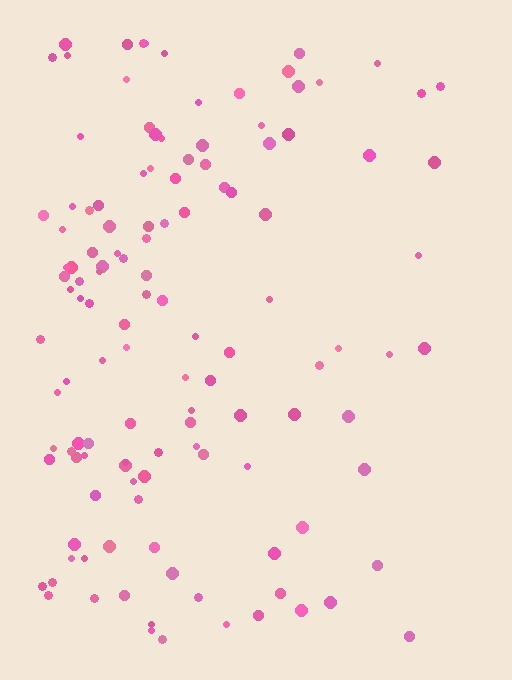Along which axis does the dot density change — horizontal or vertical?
Horizontal.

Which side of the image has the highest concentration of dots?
The left.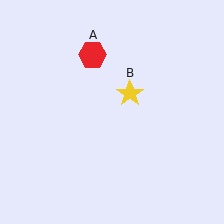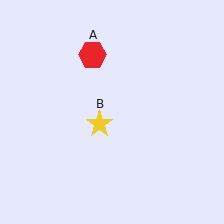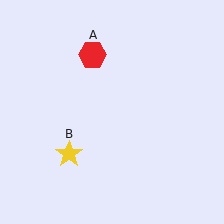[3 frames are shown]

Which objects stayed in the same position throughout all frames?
Red hexagon (object A) remained stationary.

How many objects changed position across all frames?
1 object changed position: yellow star (object B).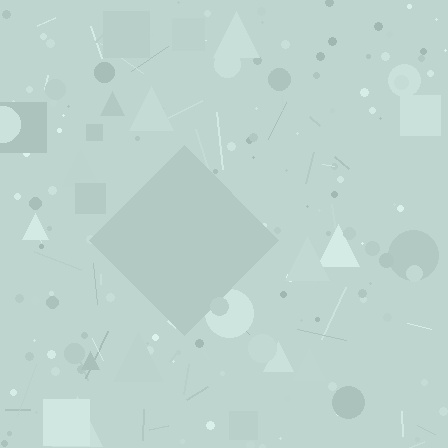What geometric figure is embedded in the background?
A diamond is embedded in the background.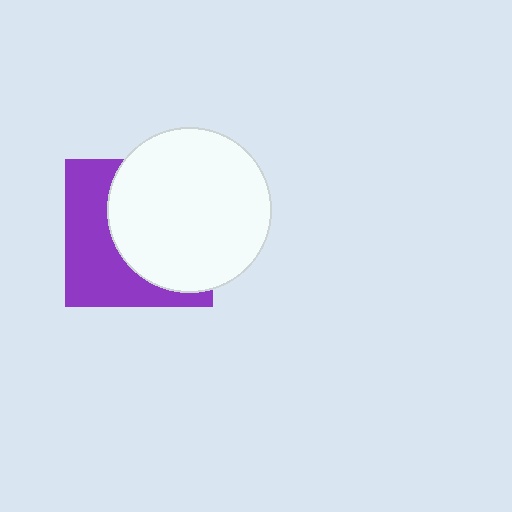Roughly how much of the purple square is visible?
A small part of it is visible (roughly 43%).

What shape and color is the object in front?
The object in front is a white circle.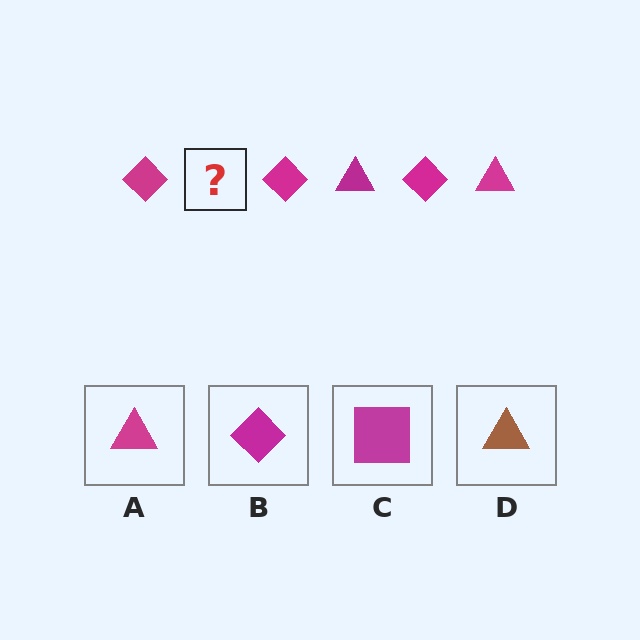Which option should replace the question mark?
Option A.